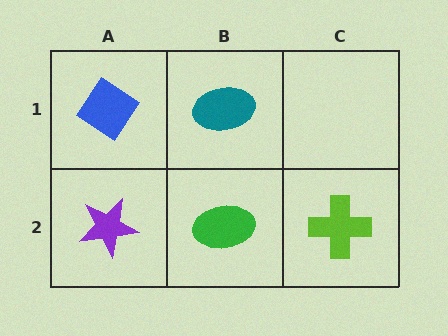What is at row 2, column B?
A green ellipse.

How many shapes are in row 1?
2 shapes.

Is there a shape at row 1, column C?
No, that cell is empty.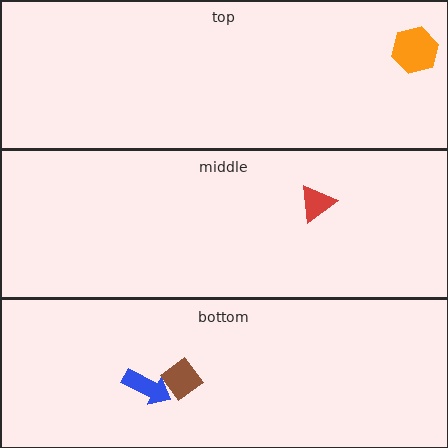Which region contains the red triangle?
The middle region.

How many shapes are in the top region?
1.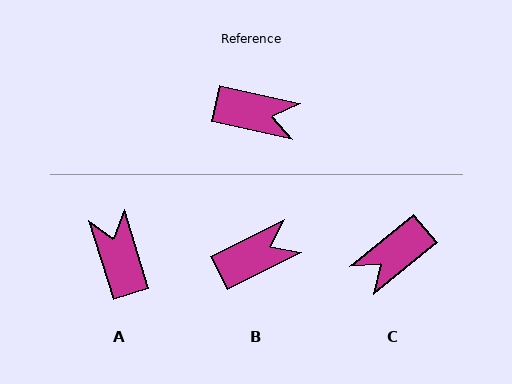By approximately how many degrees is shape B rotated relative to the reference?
Approximately 40 degrees counter-clockwise.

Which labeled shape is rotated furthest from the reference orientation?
C, about 128 degrees away.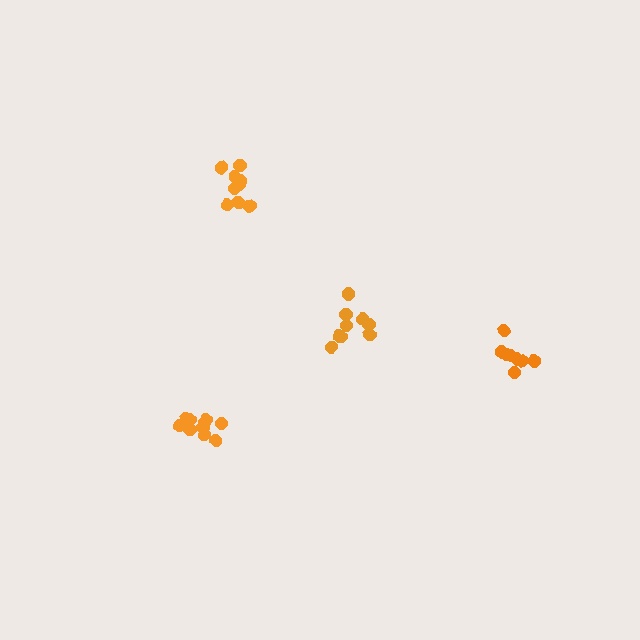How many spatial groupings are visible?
There are 4 spatial groupings.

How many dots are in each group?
Group 1: 9 dots, Group 2: 11 dots, Group 3: 8 dots, Group 4: 9 dots (37 total).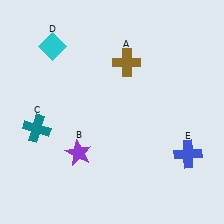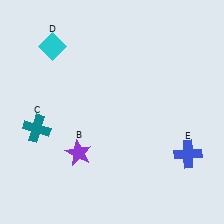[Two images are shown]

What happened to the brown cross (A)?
The brown cross (A) was removed in Image 2. It was in the top-right area of Image 1.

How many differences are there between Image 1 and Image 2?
There is 1 difference between the two images.